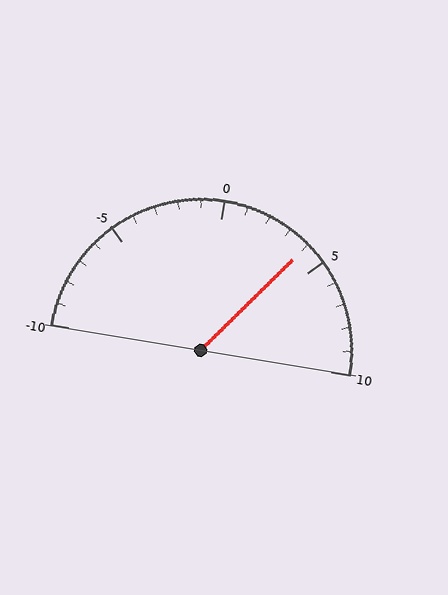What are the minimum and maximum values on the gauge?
The gauge ranges from -10 to 10.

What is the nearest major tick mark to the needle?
The nearest major tick mark is 5.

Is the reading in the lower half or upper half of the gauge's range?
The reading is in the upper half of the range (-10 to 10).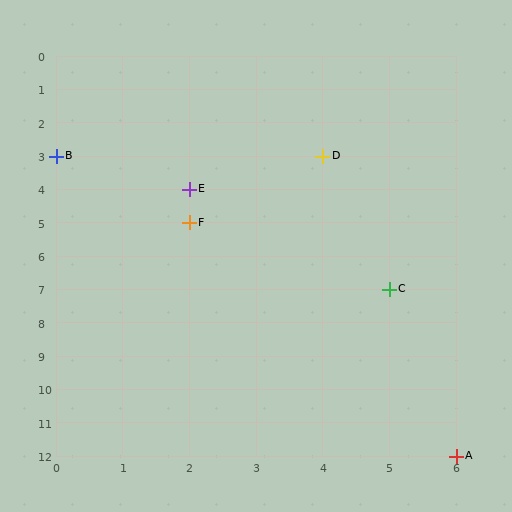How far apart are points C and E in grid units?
Points C and E are 3 columns and 3 rows apart (about 4.2 grid units diagonally).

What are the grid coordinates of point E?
Point E is at grid coordinates (2, 4).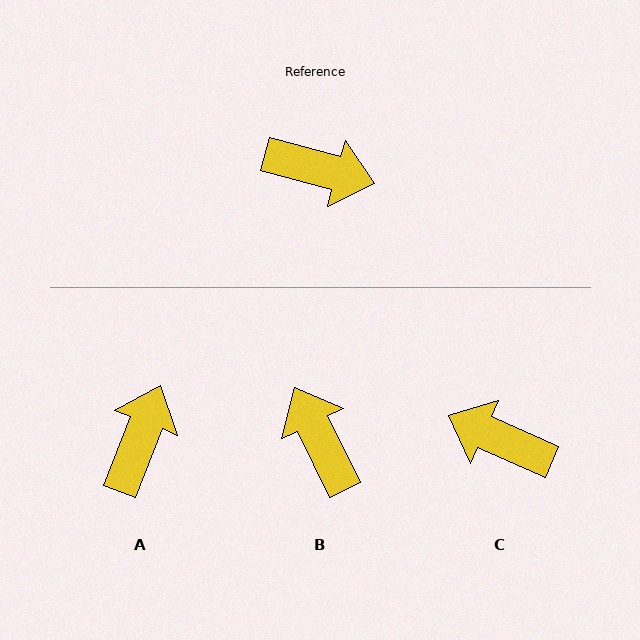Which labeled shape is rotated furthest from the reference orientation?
C, about 171 degrees away.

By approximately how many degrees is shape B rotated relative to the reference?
Approximately 132 degrees counter-clockwise.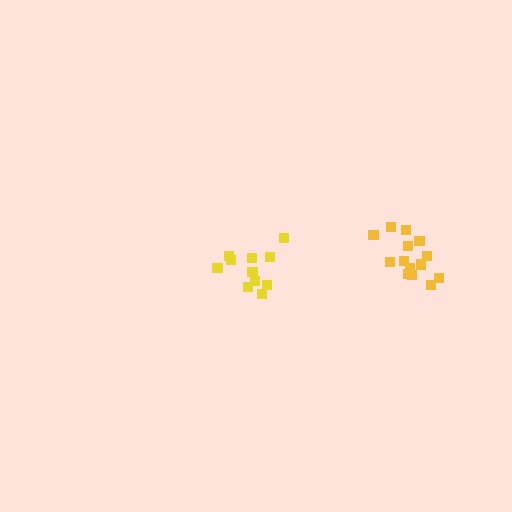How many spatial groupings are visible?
There are 2 spatial groupings.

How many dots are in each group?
Group 1: 14 dots, Group 2: 11 dots (25 total).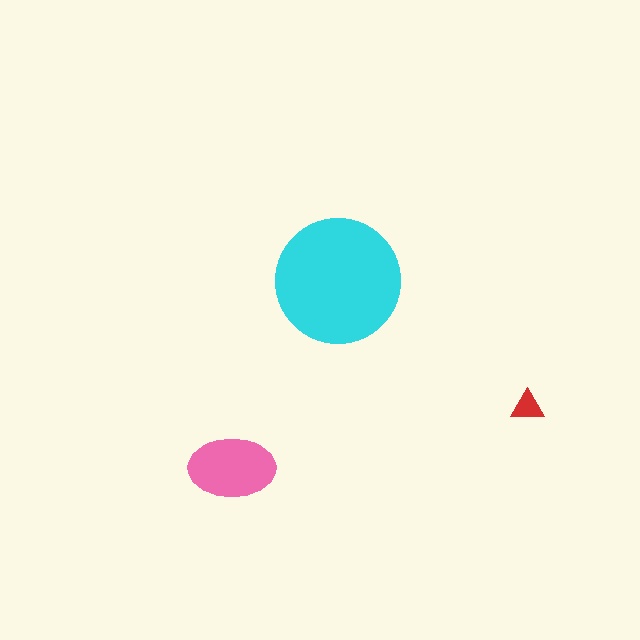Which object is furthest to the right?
The red triangle is rightmost.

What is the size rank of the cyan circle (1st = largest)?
1st.